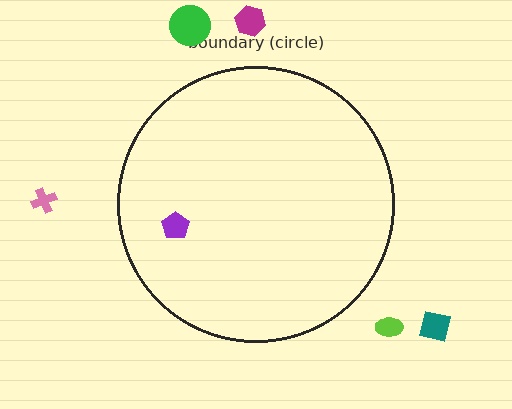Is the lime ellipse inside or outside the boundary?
Outside.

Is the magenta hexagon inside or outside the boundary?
Outside.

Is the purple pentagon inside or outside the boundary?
Inside.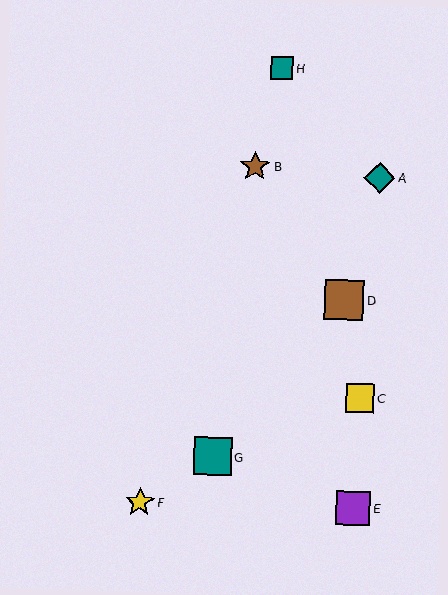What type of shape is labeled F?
Shape F is a yellow star.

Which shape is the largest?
The brown square (labeled D) is the largest.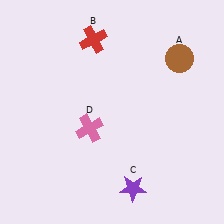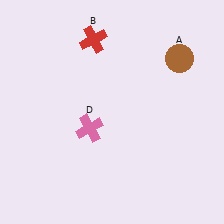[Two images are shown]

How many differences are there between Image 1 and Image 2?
There is 1 difference between the two images.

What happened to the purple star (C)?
The purple star (C) was removed in Image 2. It was in the bottom-right area of Image 1.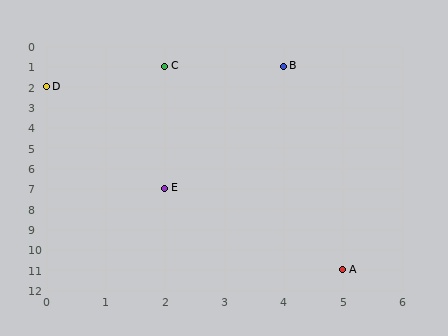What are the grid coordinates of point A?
Point A is at grid coordinates (5, 11).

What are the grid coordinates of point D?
Point D is at grid coordinates (0, 2).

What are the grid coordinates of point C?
Point C is at grid coordinates (2, 1).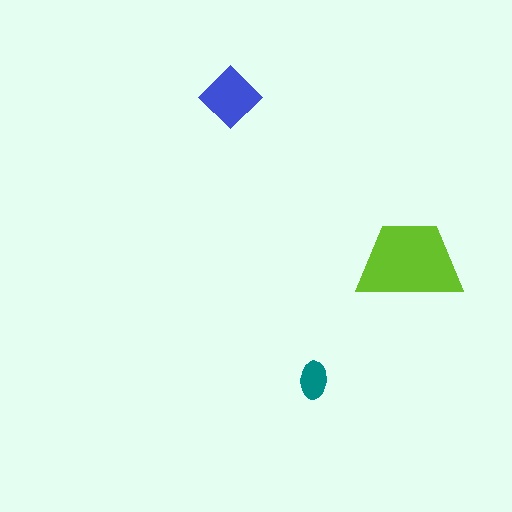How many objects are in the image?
There are 3 objects in the image.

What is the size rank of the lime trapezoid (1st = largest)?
1st.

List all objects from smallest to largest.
The teal ellipse, the blue diamond, the lime trapezoid.